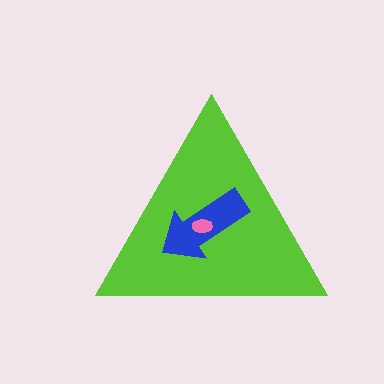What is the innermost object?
The pink ellipse.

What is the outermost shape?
The lime triangle.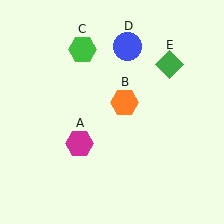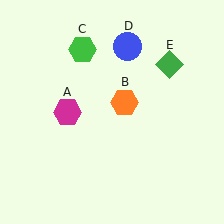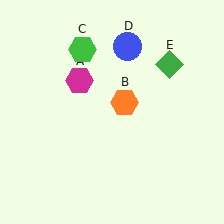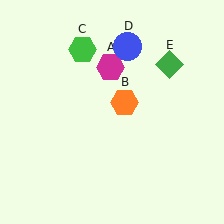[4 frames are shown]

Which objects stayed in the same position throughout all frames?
Orange hexagon (object B) and green hexagon (object C) and blue circle (object D) and green diamond (object E) remained stationary.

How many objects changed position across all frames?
1 object changed position: magenta hexagon (object A).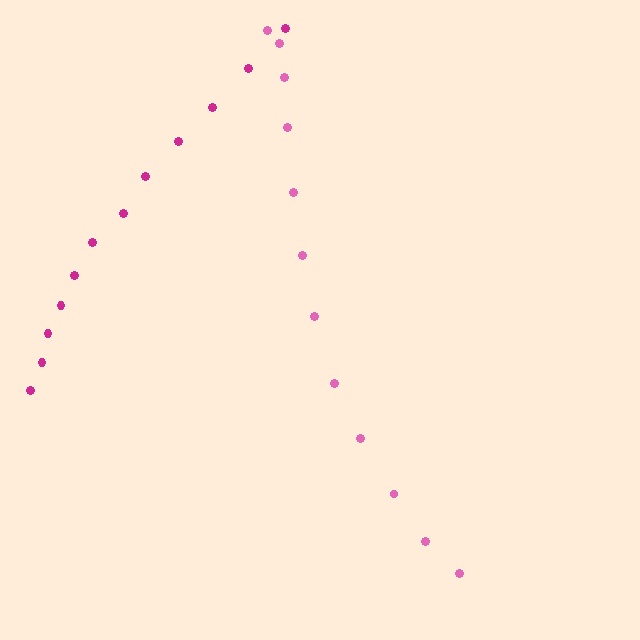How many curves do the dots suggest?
There are 2 distinct paths.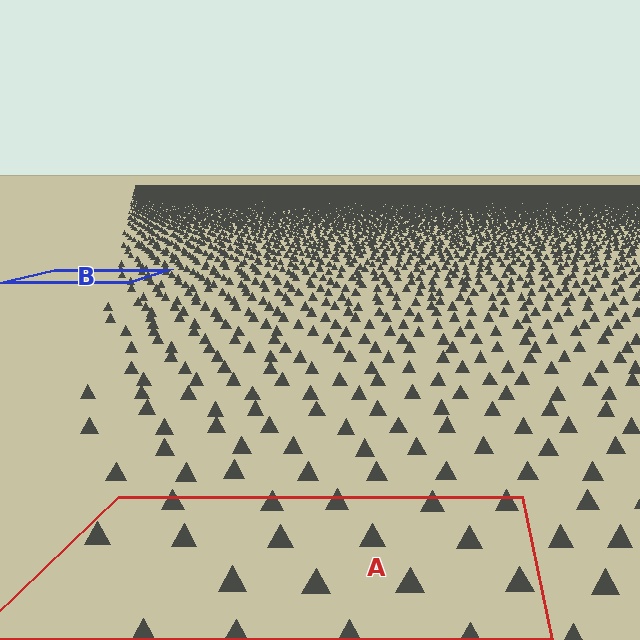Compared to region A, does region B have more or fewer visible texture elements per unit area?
Region B has more texture elements per unit area — they are packed more densely because it is farther away.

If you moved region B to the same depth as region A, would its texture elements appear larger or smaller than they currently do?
They would appear larger. At a closer depth, the same texture elements are projected at a bigger on-screen size.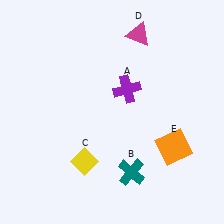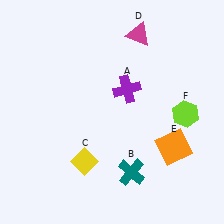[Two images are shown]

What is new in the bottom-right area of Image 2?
A lime hexagon (F) was added in the bottom-right area of Image 2.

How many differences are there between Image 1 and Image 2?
There is 1 difference between the two images.